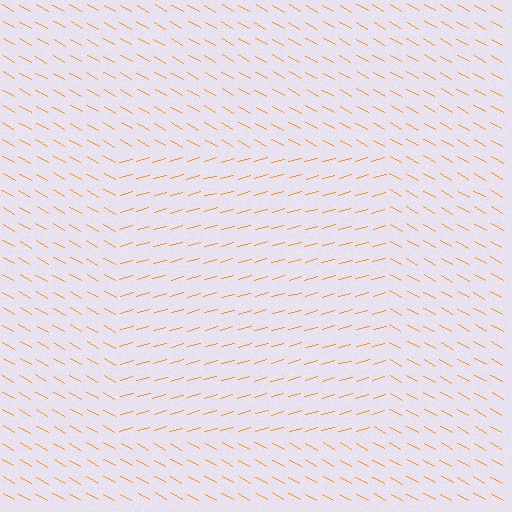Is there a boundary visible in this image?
Yes, there is a texture boundary formed by a change in line orientation.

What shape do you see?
I see a rectangle.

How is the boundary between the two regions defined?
The boundary is defined purely by a change in line orientation (approximately 45 degrees difference). All lines are the same color and thickness.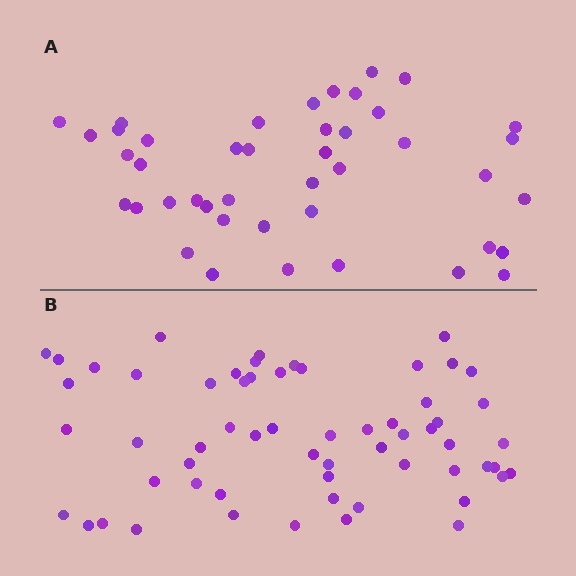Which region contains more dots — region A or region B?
Region B (the bottom region) has more dots.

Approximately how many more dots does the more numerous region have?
Region B has approximately 15 more dots than region A.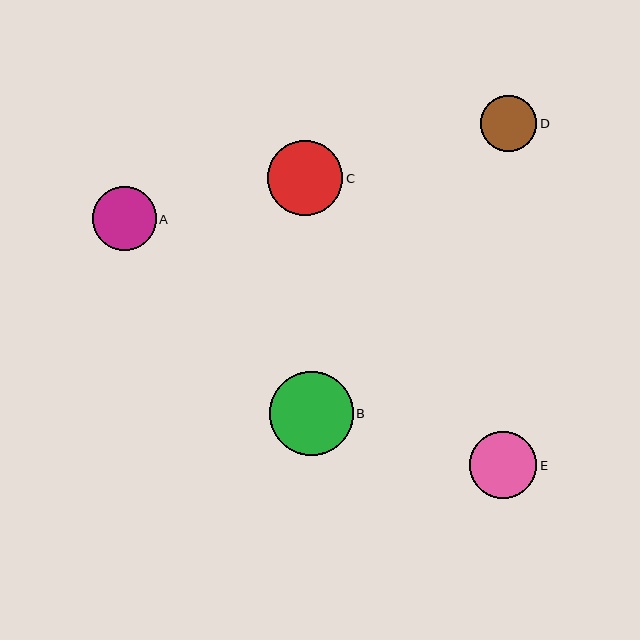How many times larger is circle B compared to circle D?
Circle B is approximately 1.5 times the size of circle D.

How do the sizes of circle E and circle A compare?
Circle E and circle A are approximately the same size.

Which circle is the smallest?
Circle D is the smallest with a size of approximately 56 pixels.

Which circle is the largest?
Circle B is the largest with a size of approximately 83 pixels.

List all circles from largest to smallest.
From largest to smallest: B, C, E, A, D.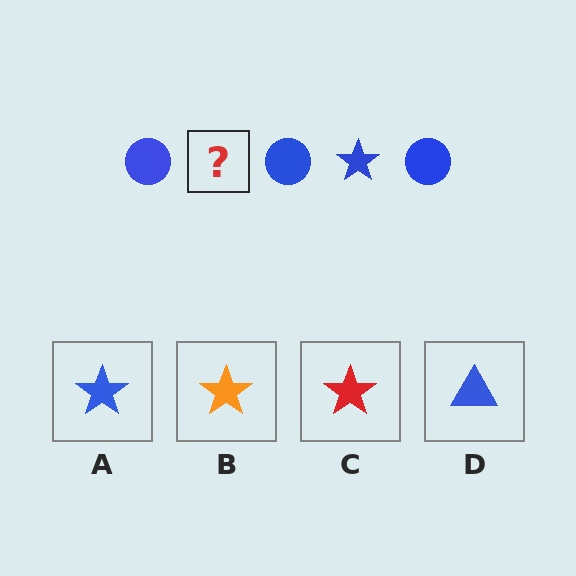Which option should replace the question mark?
Option A.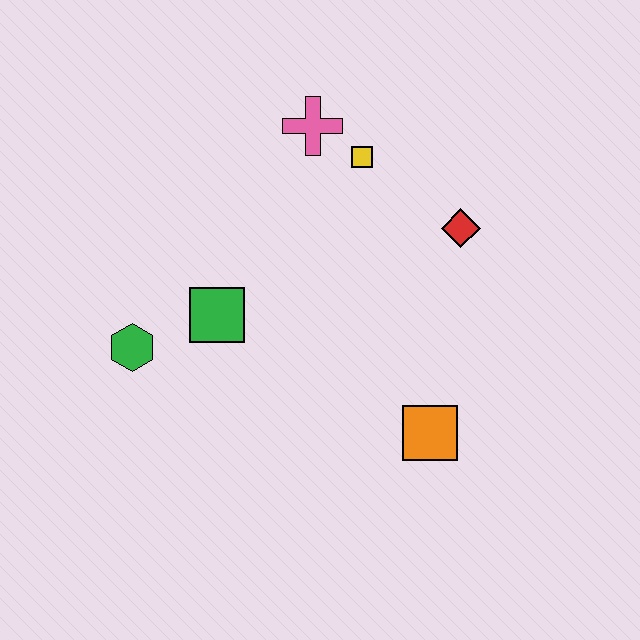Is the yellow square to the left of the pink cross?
No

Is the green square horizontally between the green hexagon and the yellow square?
Yes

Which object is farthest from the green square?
The red diamond is farthest from the green square.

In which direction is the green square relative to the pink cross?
The green square is below the pink cross.